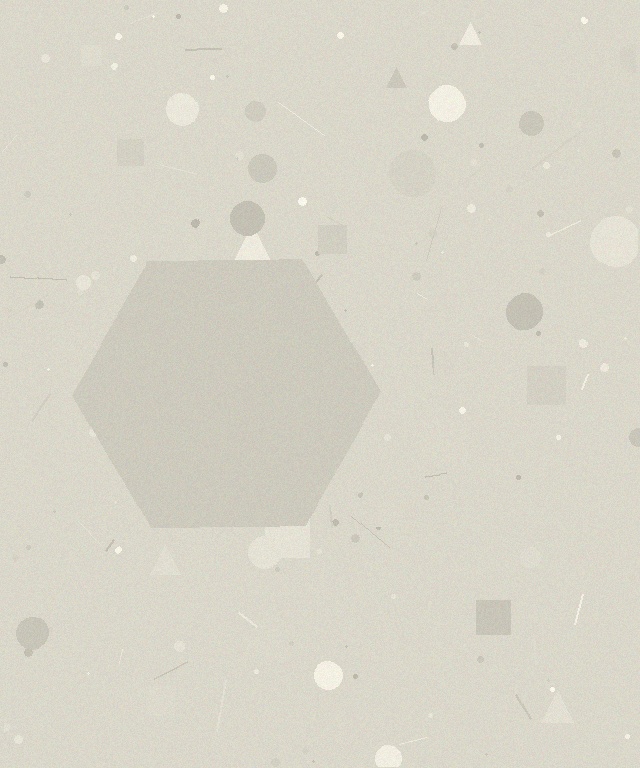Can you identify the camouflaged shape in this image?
The camouflaged shape is a hexagon.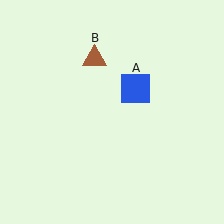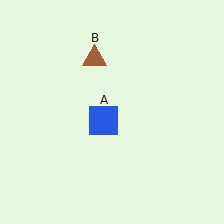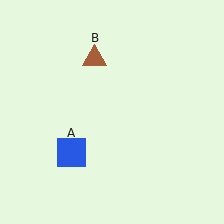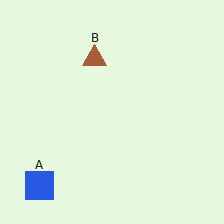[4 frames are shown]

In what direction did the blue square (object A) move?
The blue square (object A) moved down and to the left.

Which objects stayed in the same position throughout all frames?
Brown triangle (object B) remained stationary.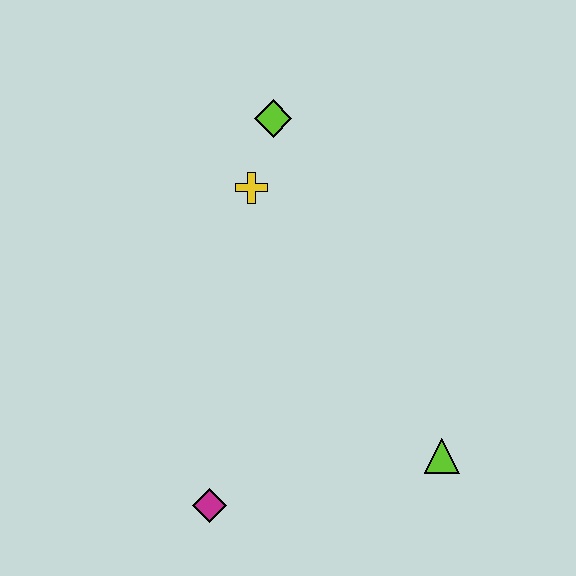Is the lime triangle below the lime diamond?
Yes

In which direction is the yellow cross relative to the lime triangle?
The yellow cross is above the lime triangle.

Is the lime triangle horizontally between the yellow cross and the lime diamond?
No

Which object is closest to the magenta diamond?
The lime triangle is closest to the magenta diamond.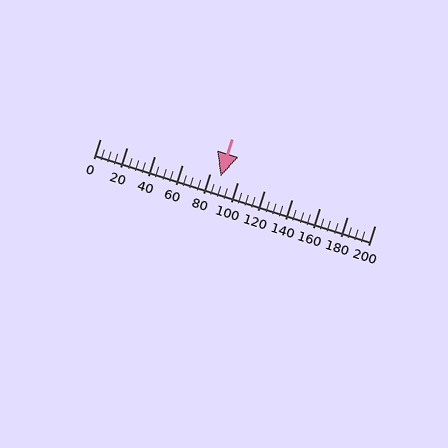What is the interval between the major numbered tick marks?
The major tick marks are spaced 20 units apart.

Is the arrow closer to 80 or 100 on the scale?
The arrow is closer to 80.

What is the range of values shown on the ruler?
The ruler shows values from 0 to 200.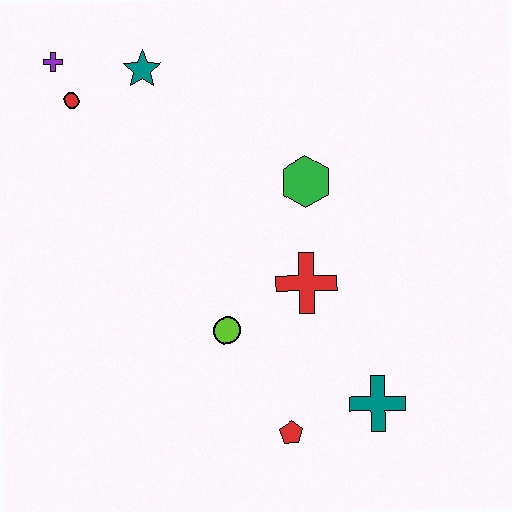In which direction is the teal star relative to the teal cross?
The teal star is above the teal cross.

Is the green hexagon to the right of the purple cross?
Yes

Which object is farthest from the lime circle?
The purple cross is farthest from the lime circle.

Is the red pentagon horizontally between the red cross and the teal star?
Yes